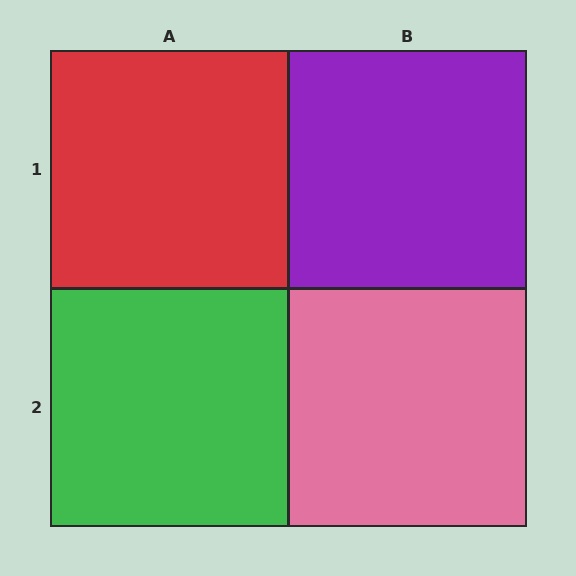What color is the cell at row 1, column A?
Red.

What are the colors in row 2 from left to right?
Green, pink.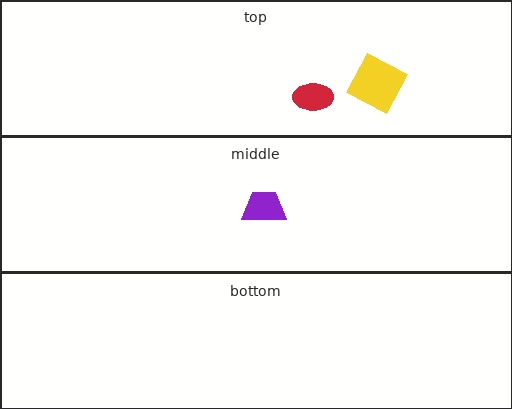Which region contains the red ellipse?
The top region.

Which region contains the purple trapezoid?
The middle region.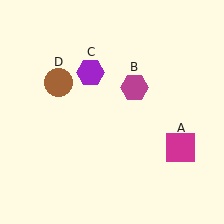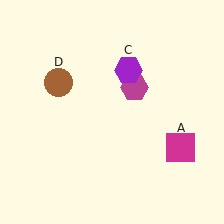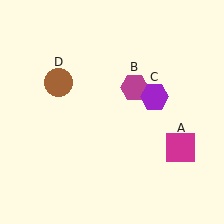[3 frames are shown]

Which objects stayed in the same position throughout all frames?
Magenta square (object A) and magenta hexagon (object B) and brown circle (object D) remained stationary.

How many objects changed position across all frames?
1 object changed position: purple hexagon (object C).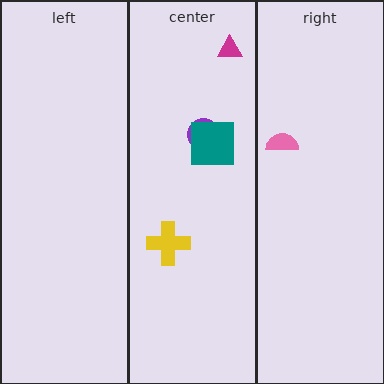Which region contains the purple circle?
The center region.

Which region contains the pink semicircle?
The right region.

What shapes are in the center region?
The yellow cross, the purple circle, the teal square, the magenta triangle.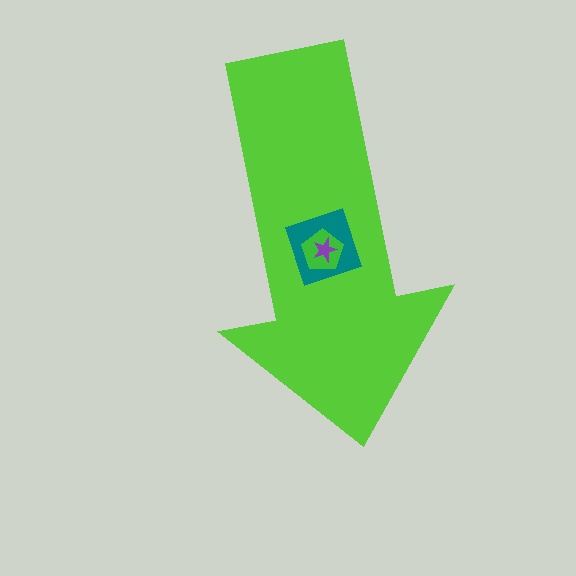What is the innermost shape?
The purple star.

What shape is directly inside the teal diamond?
The green pentagon.